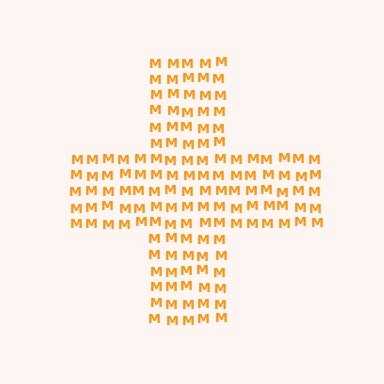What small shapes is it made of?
It is made of small letter M's.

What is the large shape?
The large shape is a cross.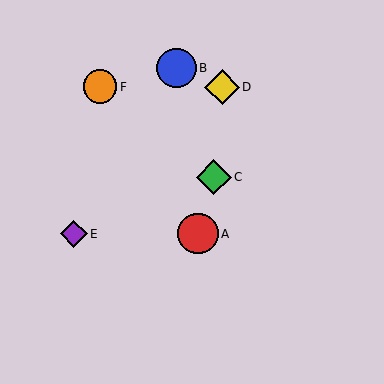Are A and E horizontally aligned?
Yes, both are at y≈234.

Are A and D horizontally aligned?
No, A is at y≈234 and D is at y≈87.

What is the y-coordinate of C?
Object C is at y≈177.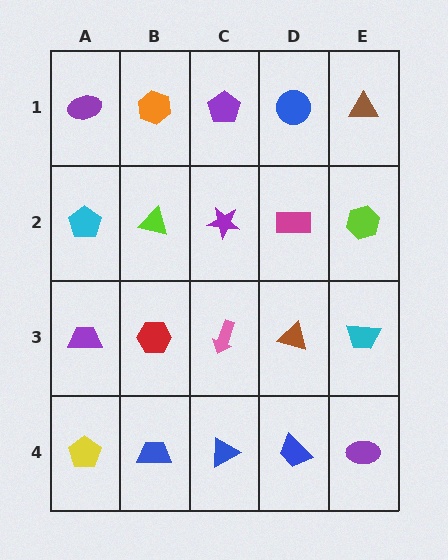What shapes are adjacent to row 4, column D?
A brown triangle (row 3, column D), a blue triangle (row 4, column C), a purple ellipse (row 4, column E).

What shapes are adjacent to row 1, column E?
A lime hexagon (row 2, column E), a blue circle (row 1, column D).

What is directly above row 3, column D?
A magenta rectangle.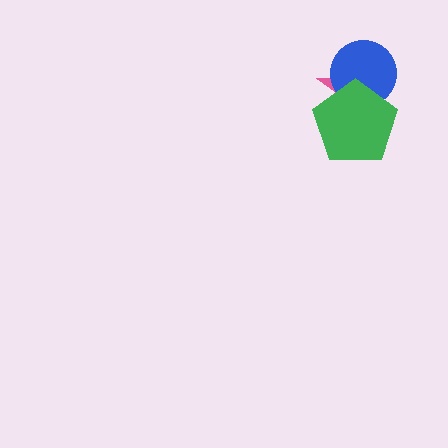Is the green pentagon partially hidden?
No, no other shape covers it.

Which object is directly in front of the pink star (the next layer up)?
The blue circle is directly in front of the pink star.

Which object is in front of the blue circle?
The green pentagon is in front of the blue circle.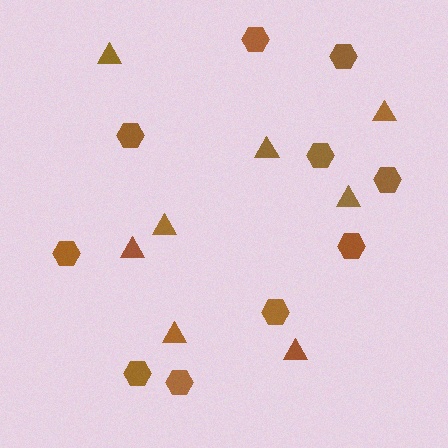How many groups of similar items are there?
There are 2 groups: one group of hexagons (10) and one group of triangles (8).